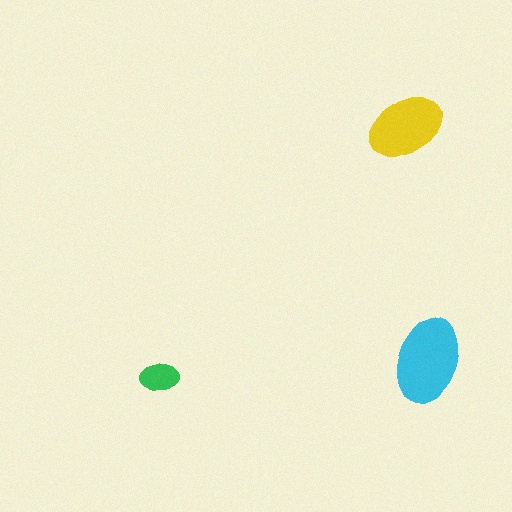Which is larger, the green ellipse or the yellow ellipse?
The yellow one.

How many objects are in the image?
There are 3 objects in the image.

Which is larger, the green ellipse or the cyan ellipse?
The cyan one.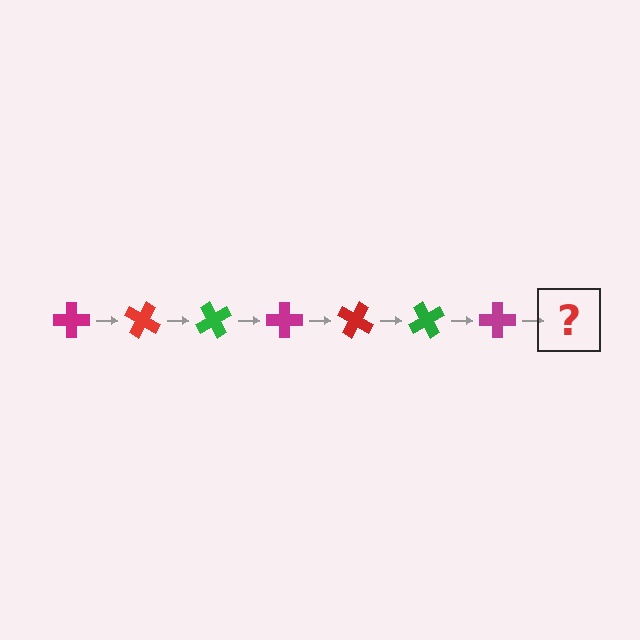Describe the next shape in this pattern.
It should be a red cross, rotated 210 degrees from the start.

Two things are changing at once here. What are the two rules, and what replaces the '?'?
The two rules are that it rotates 30 degrees each step and the color cycles through magenta, red, and green. The '?' should be a red cross, rotated 210 degrees from the start.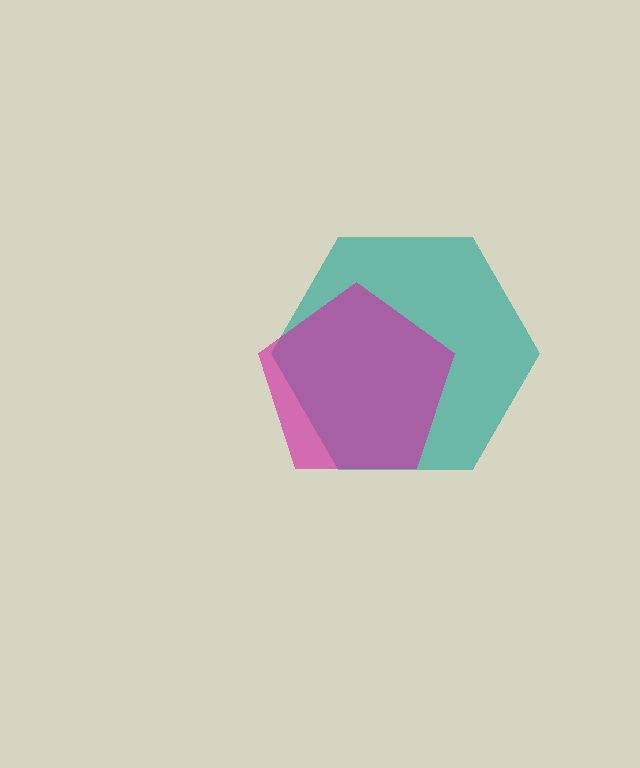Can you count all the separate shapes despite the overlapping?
Yes, there are 2 separate shapes.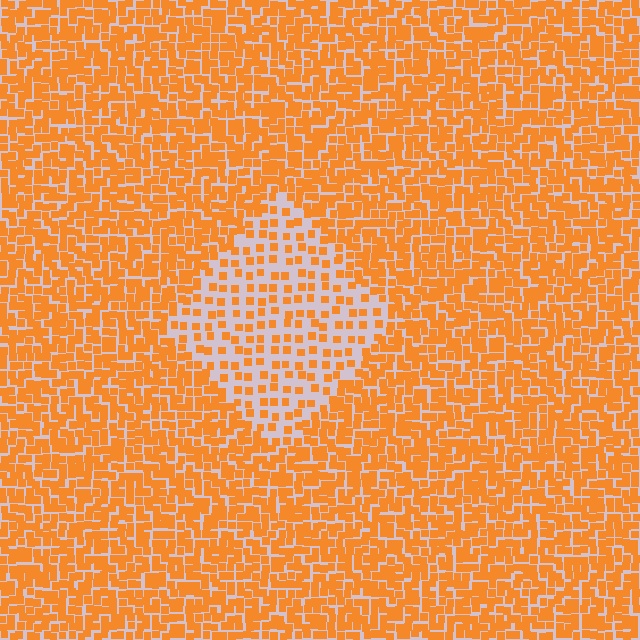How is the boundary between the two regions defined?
The boundary is defined by a change in element density (approximately 2.3x ratio). All elements are the same color, size, and shape.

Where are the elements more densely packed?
The elements are more densely packed outside the diamond boundary.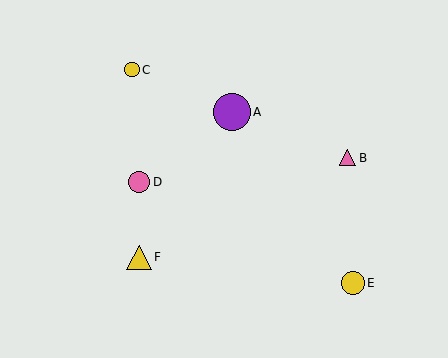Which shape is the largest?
The purple circle (labeled A) is the largest.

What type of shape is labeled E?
Shape E is a yellow circle.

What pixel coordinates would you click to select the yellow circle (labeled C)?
Click at (132, 70) to select the yellow circle C.